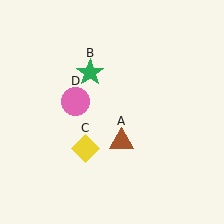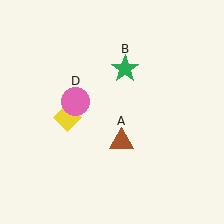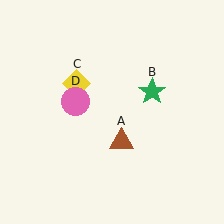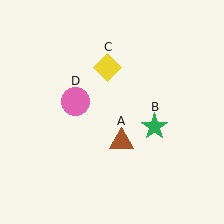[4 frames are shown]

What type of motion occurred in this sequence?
The green star (object B), yellow diamond (object C) rotated clockwise around the center of the scene.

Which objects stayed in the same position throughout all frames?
Brown triangle (object A) and pink circle (object D) remained stationary.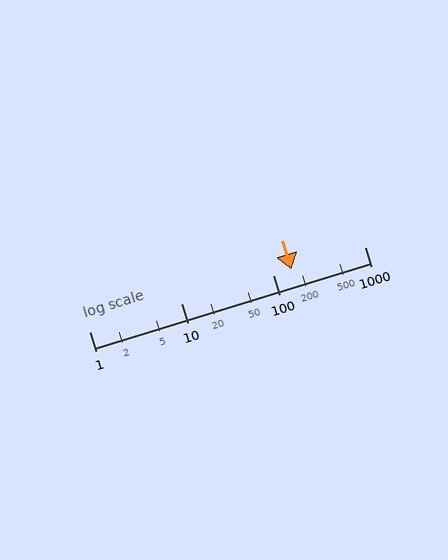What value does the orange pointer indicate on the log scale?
The pointer indicates approximately 160.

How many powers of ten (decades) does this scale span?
The scale spans 3 decades, from 1 to 1000.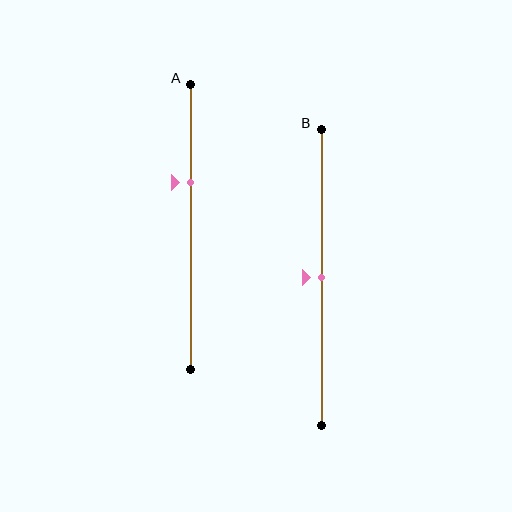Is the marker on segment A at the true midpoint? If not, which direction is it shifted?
No, the marker on segment A is shifted upward by about 16% of the segment length.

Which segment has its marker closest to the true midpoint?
Segment B has its marker closest to the true midpoint.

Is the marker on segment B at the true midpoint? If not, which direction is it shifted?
Yes, the marker on segment B is at the true midpoint.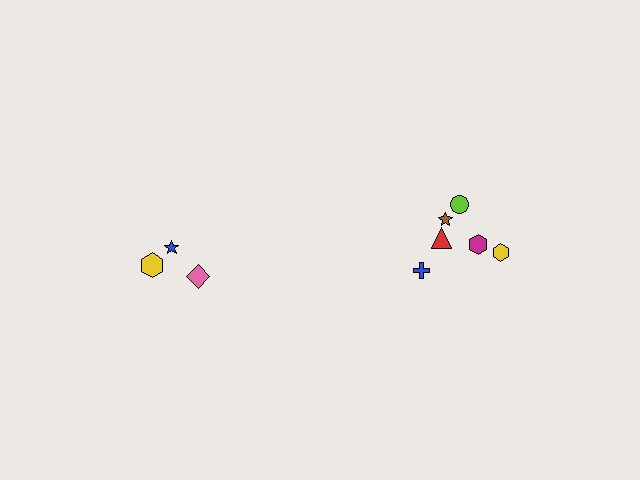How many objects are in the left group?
There are 3 objects.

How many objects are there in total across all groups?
There are 9 objects.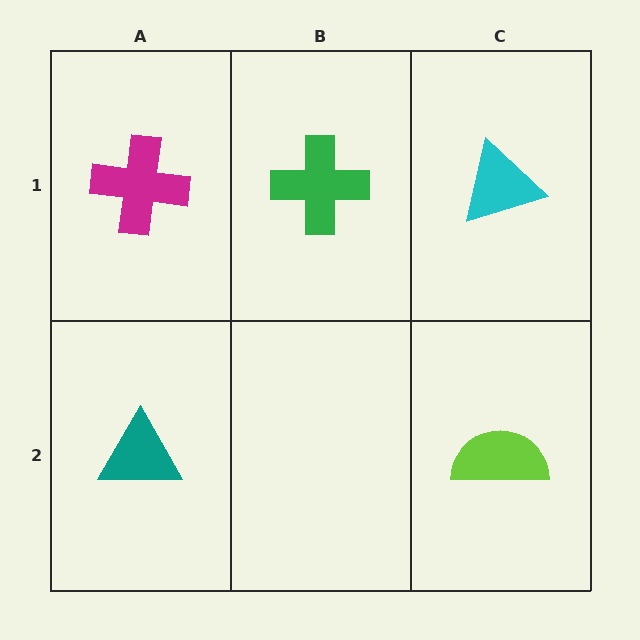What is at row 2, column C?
A lime semicircle.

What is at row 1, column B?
A green cross.